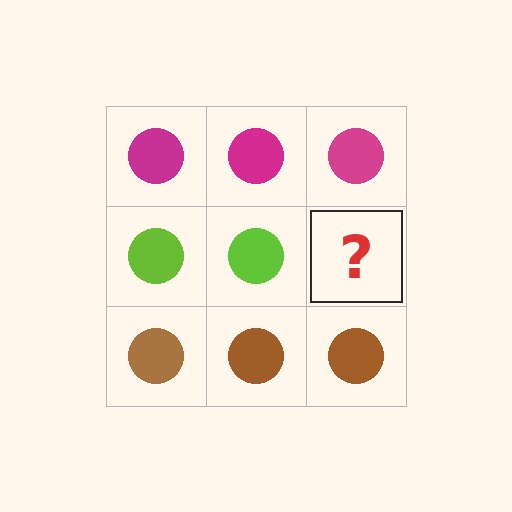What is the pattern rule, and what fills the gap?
The rule is that each row has a consistent color. The gap should be filled with a lime circle.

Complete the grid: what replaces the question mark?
The question mark should be replaced with a lime circle.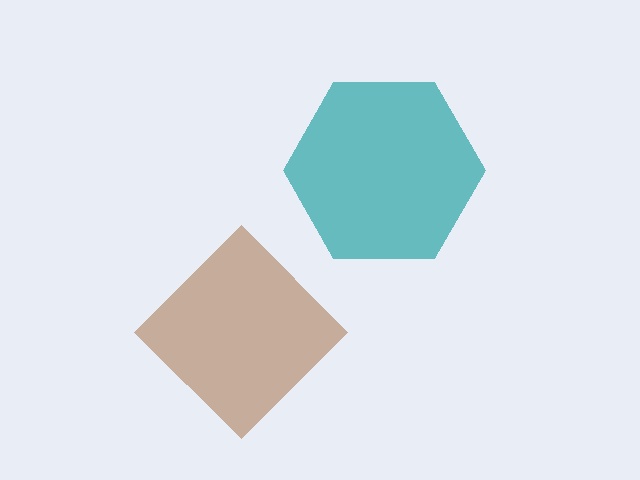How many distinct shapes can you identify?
There are 2 distinct shapes: a teal hexagon, a brown diamond.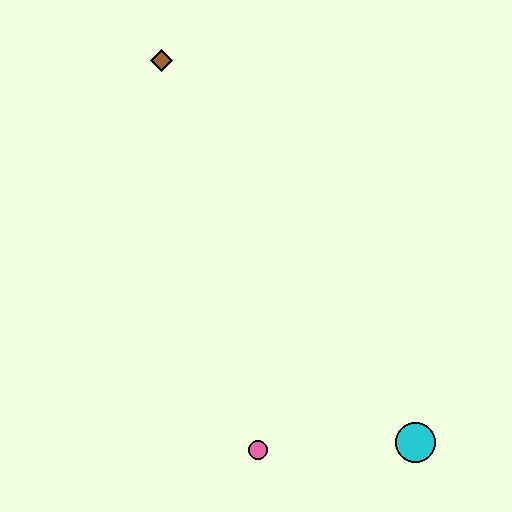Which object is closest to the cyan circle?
The pink circle is closest to the cyan circle.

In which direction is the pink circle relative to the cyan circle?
The pink circle is to the left of the cyan circle.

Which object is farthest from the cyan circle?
The brown diamond is farthest from the cyan circle.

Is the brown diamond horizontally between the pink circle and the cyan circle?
No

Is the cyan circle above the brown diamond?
No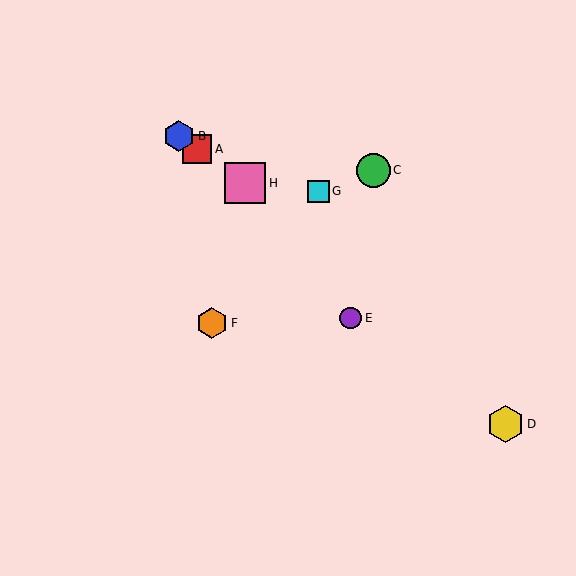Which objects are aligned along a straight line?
Objects A, B, H are aligned along a straight line.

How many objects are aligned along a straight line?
3 objects (A, B, H) are aligned along a straight line.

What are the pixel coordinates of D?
Object D is at (506, 424).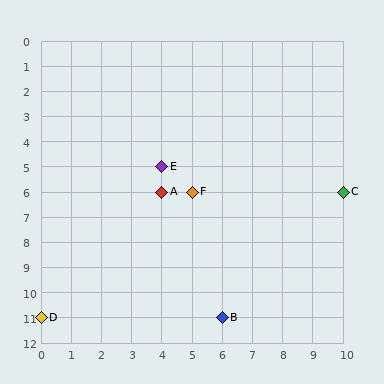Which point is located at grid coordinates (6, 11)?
Point B is at (6, 11).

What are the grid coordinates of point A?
Point A is at grid coordinates (4, 6).